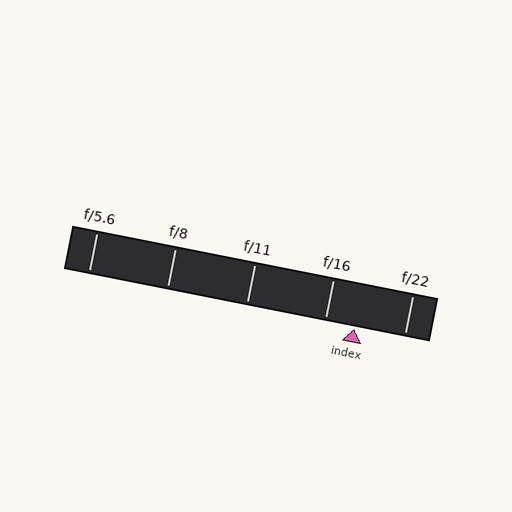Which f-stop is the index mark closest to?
The index mark is closest to f/16.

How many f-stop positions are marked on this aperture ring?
There are 5 f-stop positions marked.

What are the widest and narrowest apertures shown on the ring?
The widest aperture shown is f/5.6 and the narrowest is f/22.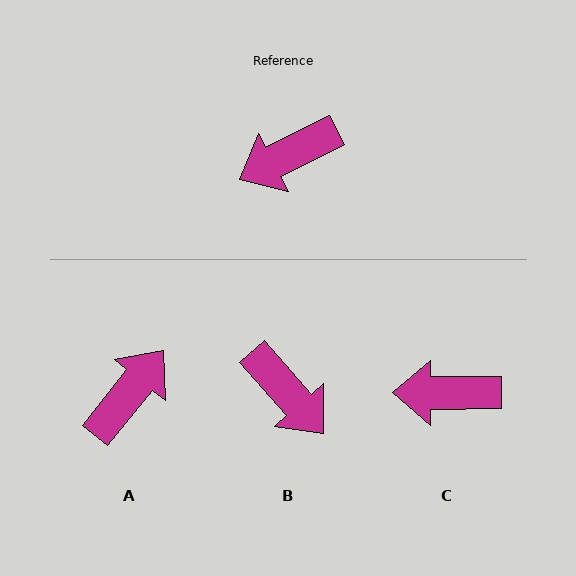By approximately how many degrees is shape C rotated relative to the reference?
Approximately 27 degrees clockwise.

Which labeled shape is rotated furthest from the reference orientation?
A, about 156 degrees away.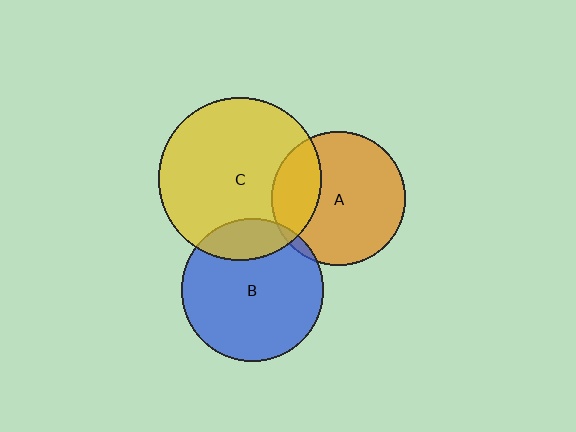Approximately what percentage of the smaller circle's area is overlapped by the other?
Approximately 5%.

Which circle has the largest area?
Circle C (yellow).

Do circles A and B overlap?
Yes.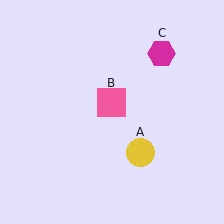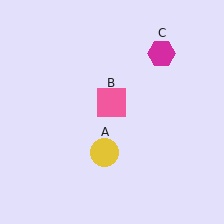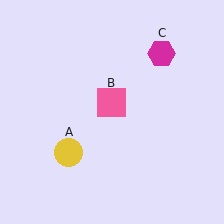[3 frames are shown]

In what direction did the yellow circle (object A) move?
The yellow circle (object A) moved left.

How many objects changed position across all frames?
1 object changed position: yellow circle (object A).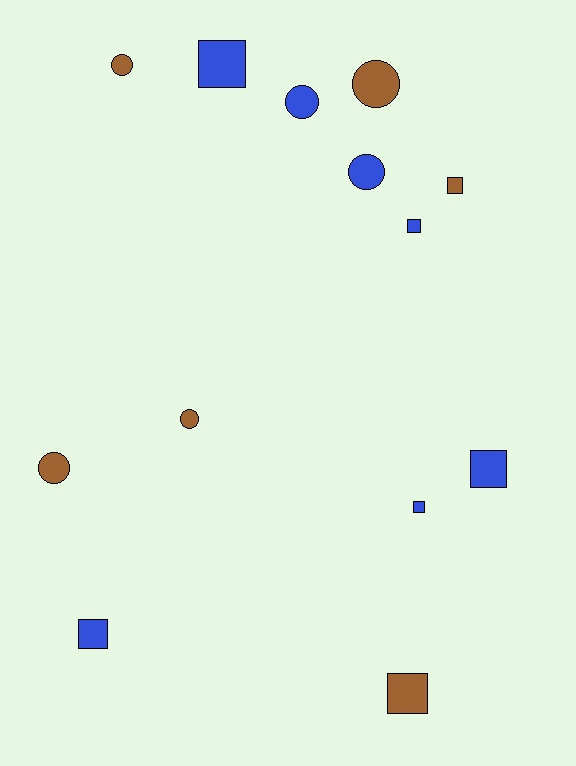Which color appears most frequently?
Blue, with 7 objects.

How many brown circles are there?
There are 4 brown circles.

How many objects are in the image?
There are 13 objects.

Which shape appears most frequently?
Square, with 7 objects.